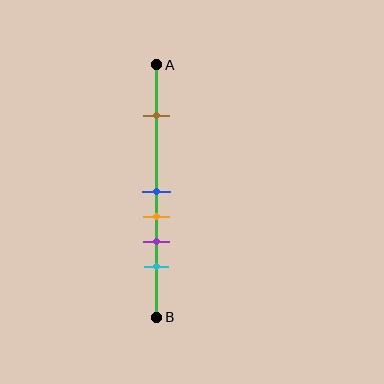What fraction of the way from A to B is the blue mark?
The blue mark is approximately 50% (0.5) of the way from A to B.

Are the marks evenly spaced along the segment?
No, the marks are not evenly spaced.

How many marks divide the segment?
There are 5 marks dividing the segment.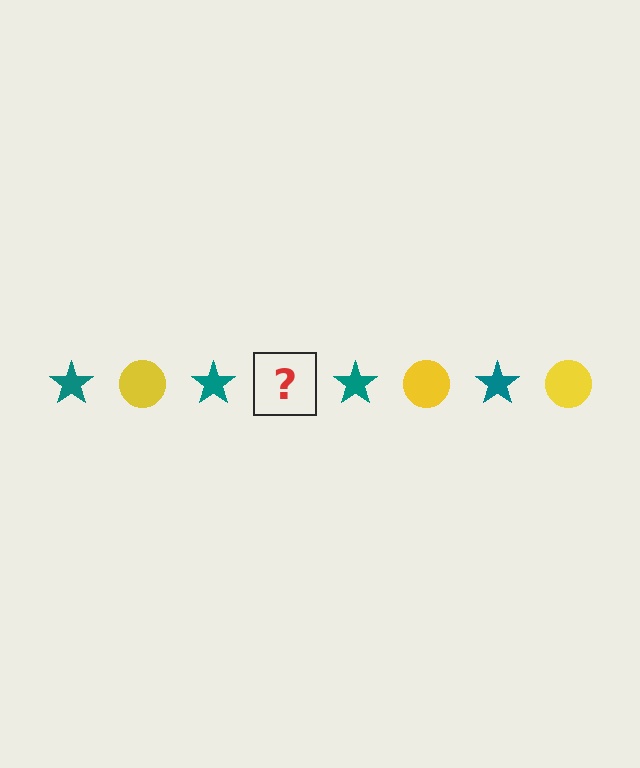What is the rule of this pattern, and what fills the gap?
The rule is that the pattern alternates between teal star and yellow circle. The gap should be filled with a yellow circle.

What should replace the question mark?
The question mark should be replaced with a yellow circle.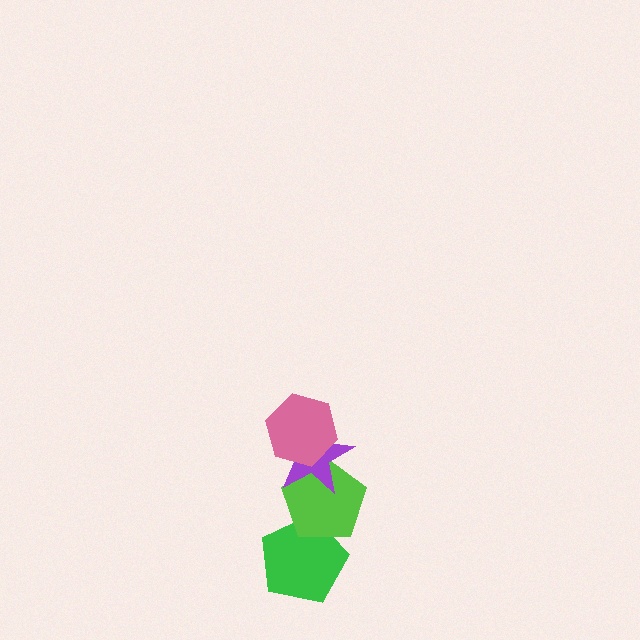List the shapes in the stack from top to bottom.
From top to bottom: the pink hexagon, the purple star, the lime pentagon, the green pentagon.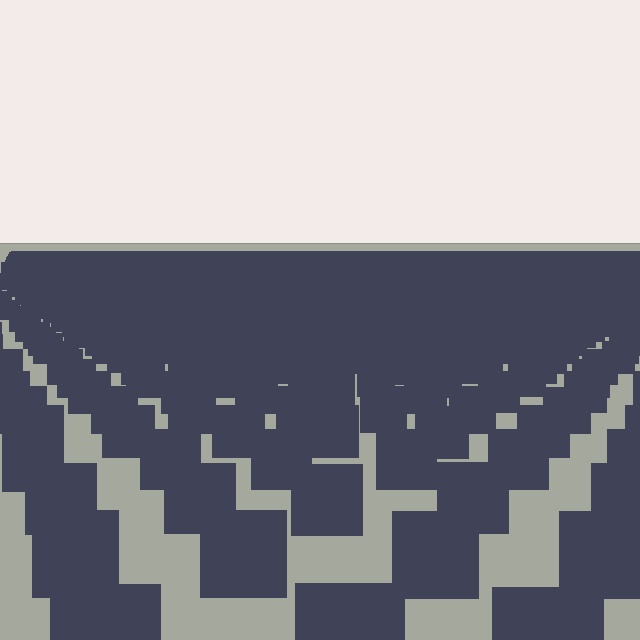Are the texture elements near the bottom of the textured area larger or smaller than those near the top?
Larger. Near the bottom, elements are closer to the viewer and appear at a bigger on-screen size.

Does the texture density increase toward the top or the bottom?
Density increases toward the top.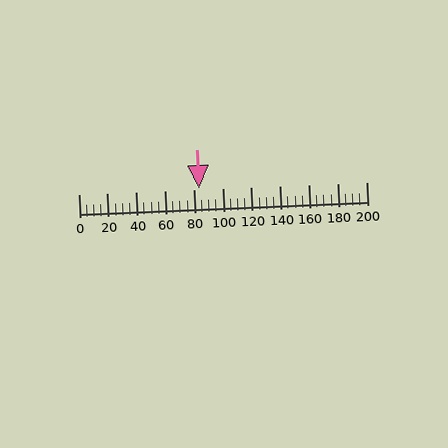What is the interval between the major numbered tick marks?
The major tick marks are spaced 20 units apart.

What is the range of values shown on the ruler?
The ruler shows values from 0 to 200.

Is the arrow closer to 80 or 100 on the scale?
The arrow is closer to 80.